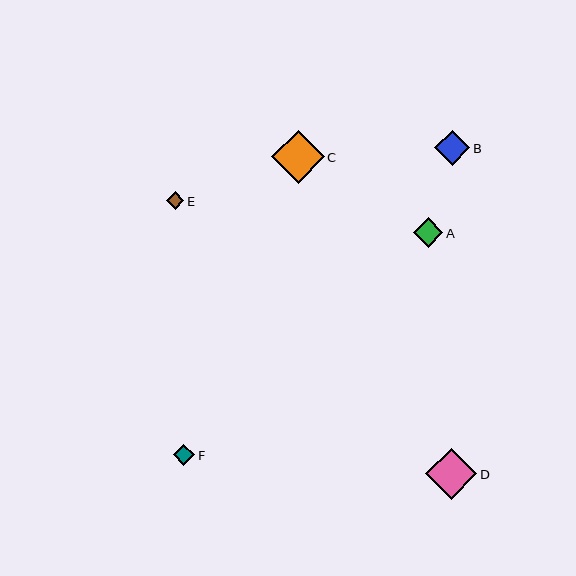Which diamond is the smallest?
Diamond E is the smallest with a size of approximately 17 pixels.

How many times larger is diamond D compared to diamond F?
Diamond D is approximately 2.4 times the size of diamond F.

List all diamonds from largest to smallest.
From largest to smallest: C, D, B, A, F, E.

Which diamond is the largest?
Diamond C is the largest with a size of approximately 52 pixels.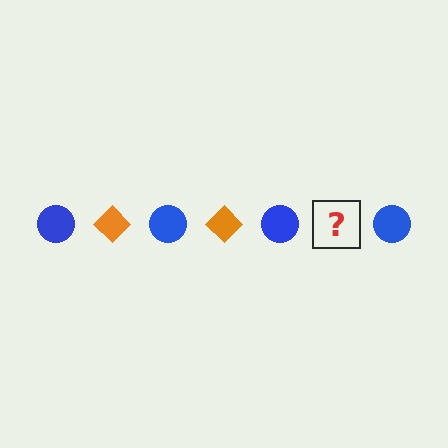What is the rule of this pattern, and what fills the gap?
The rule is that the pattern alternates between blue circle and orange diamond. The gap should be filled with an orange diamond.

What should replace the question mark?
The question mark should be replaced with an orange diamond.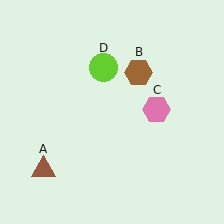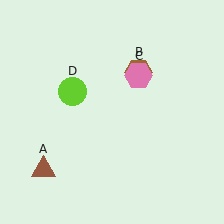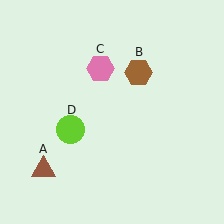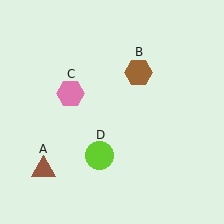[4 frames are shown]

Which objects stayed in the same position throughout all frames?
Brown triangle (object A) and brown hexagon (object B) remained stationary.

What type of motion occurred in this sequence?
The pink hexagon (object C), lime circle (object D) rotated counterclockwise around the center of the scene.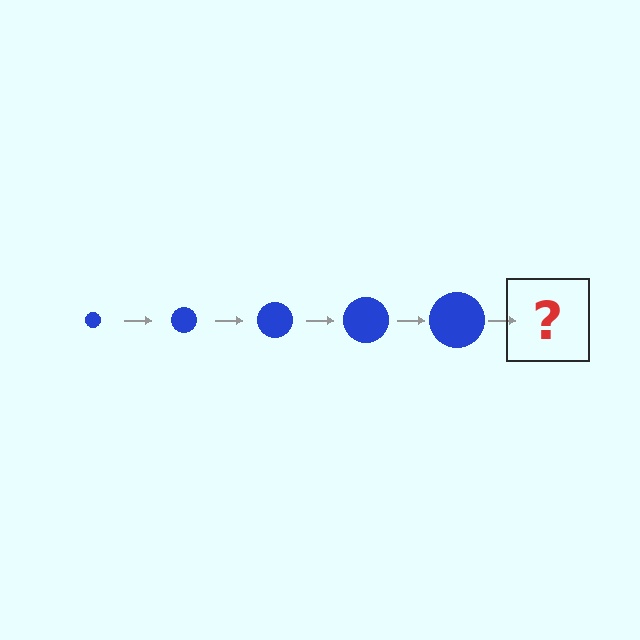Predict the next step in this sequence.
The next step is a blue circle, larger than the previous one.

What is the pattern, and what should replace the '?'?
The pattern is that the circle gets progressively larger each step. The '?' should be a blue circle, larger than the previous one.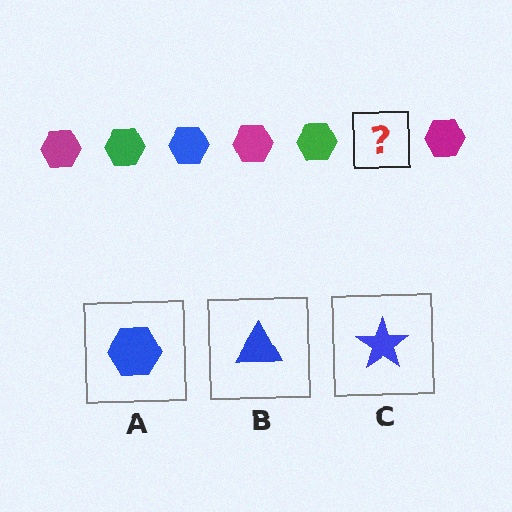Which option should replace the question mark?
Option A.